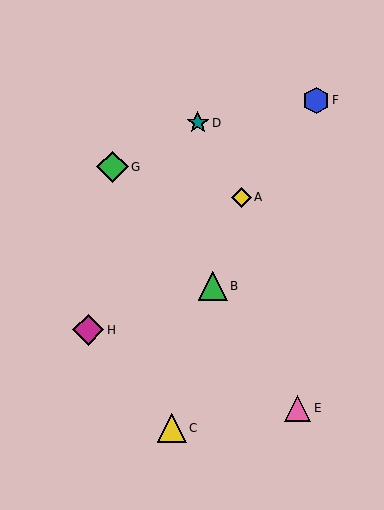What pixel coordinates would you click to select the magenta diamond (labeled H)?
Click at (88, 330) to select the magenta diamond H.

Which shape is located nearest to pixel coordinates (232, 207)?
The yellow diamond (labeled A) at (241, 197) is nearest to that location.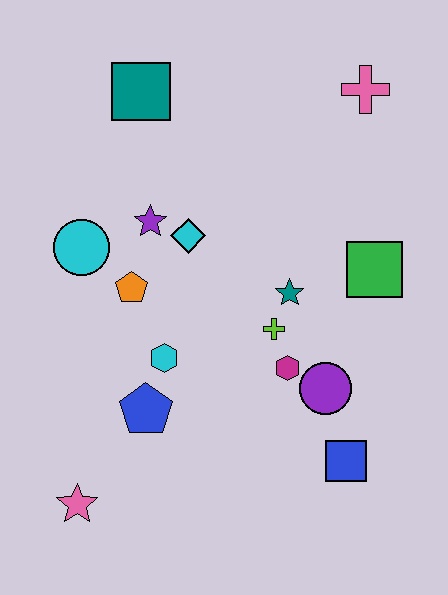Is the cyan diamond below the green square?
No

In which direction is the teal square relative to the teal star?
The teal square is above the teal star.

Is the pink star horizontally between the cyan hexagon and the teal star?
No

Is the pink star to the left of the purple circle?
Yes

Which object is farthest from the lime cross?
The teal square is farthest from the lime cross.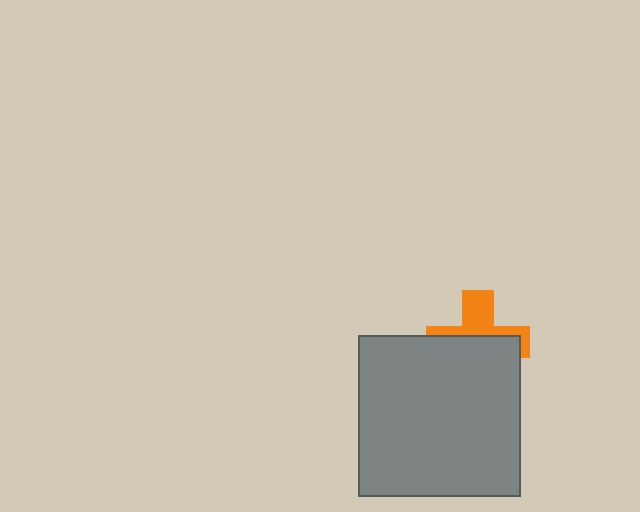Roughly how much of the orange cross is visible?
A small part of it is visible (roughly 42%).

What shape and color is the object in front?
The object in front is a gray square.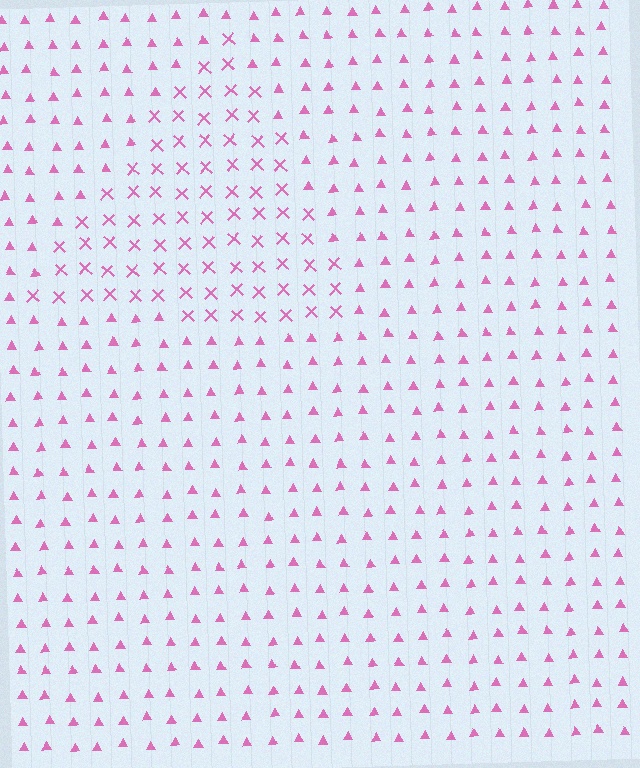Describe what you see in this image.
The image is filled with small pink elements arranged in a uniform grid. A triangle-shaped region contains X marks, while the surrounding area contains triangles. The boundary is defined purely by the change in element shape.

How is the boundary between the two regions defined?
The boundary is defined by a change in element shape: X marks inside vs. triangles outside. All elements share the same color and spacing.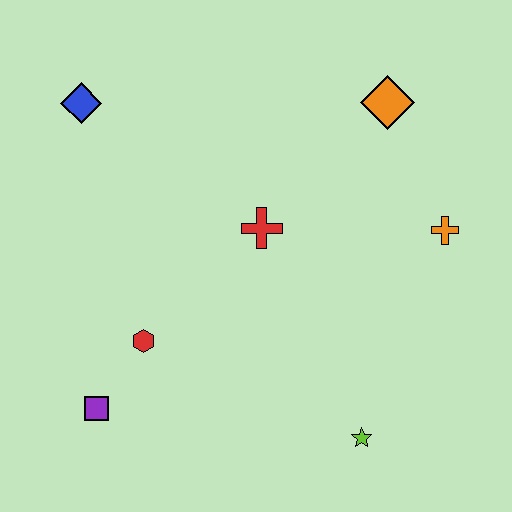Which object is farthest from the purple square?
The orange diamond is farthest from the purple square.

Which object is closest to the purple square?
The red hexagon is closest to the purple square.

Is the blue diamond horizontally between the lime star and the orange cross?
No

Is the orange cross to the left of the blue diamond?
No